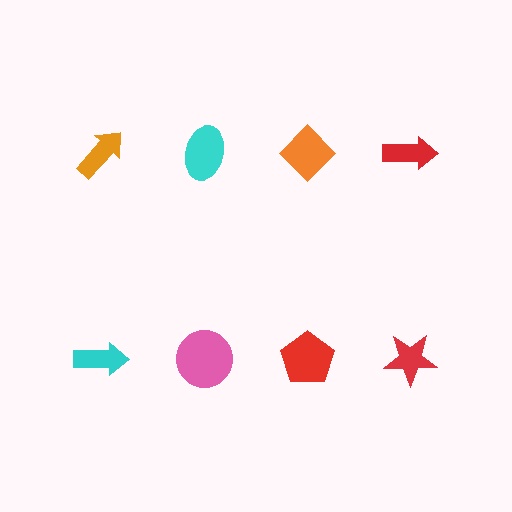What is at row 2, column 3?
A red pentagon.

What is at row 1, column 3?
An orange diamond.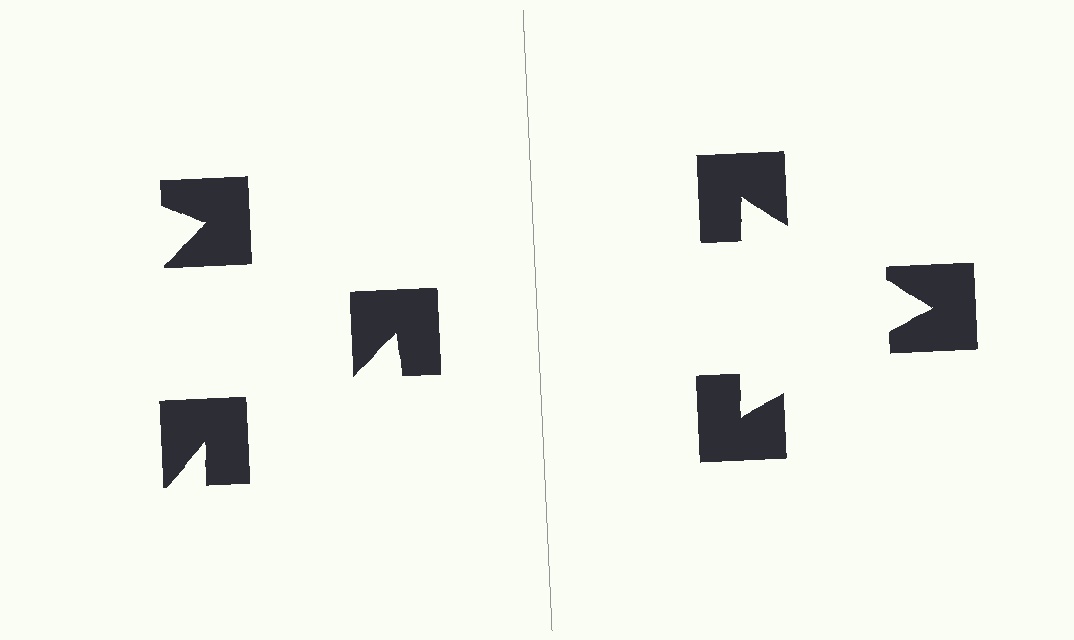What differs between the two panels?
The notched squares are positioned identically on both sides; only the wedge orientations differ. On the right they align to a triangle; on the left they are misaligned.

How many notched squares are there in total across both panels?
6 — 3 on each side.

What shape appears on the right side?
An illusory triangle.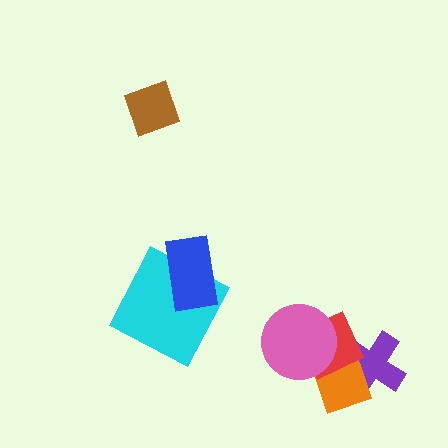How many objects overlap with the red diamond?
3 objects overlap with the red diamond.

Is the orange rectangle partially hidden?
Yes, it is partially covered by another shape.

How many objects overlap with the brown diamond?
0 objects overlap with the brown diamond.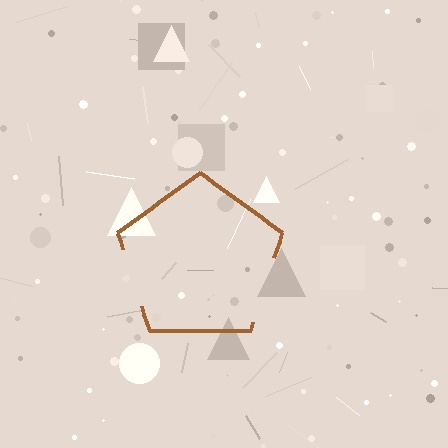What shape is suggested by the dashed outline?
The dashed outline suggests a pentagon.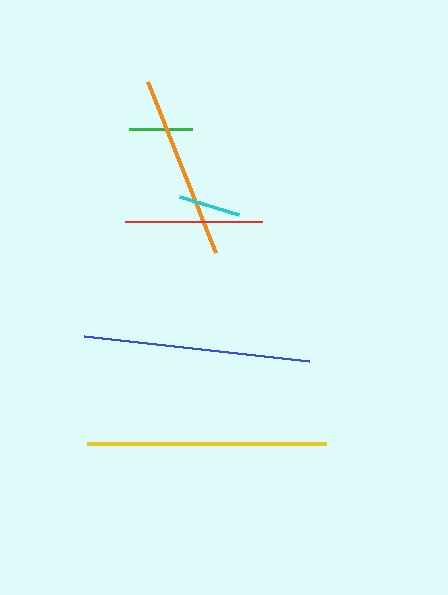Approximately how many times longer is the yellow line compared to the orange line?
The yellow line is approximately 1.3 times the length of the orange line.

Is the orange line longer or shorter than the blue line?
The blue line is longer than the orange line.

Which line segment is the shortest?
The cyan line is the shortest at approximately 61 pixels.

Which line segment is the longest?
The yellow line is the longest at approximately 239 pixels.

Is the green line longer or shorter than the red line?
The red line is longer than the green line.